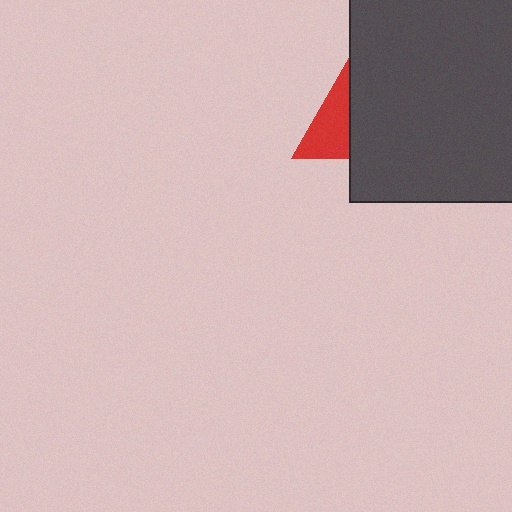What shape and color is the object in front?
The object in front is a dark gray rectangle.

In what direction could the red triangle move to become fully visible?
The red triangle could move left. That would shift it out from behind the dark gray rectangle entirely.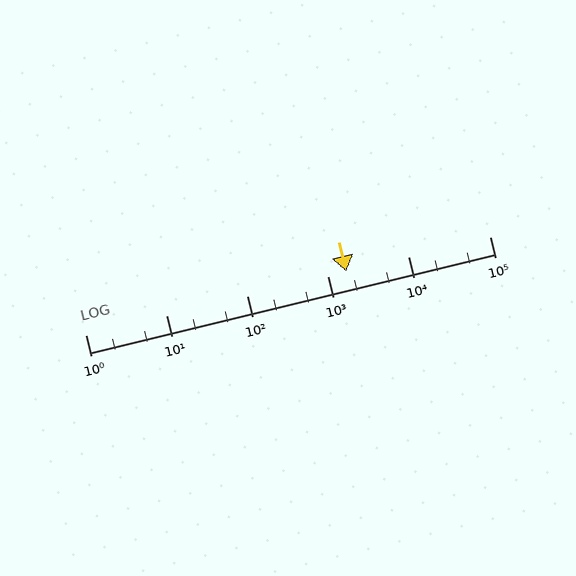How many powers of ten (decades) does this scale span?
The scale spans 5 decades, from 1 to 100000.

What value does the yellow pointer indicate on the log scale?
The pointer indicates approximately 1700.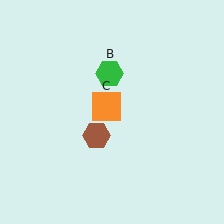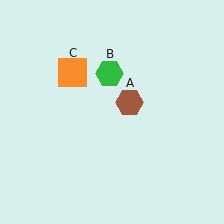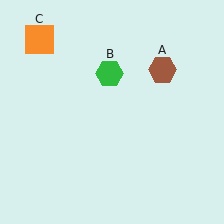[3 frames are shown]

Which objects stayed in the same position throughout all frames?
Green hexagon (object B) remained stationary.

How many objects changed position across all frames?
2 objects changed position: brown hexagon (object A), orange square (object C).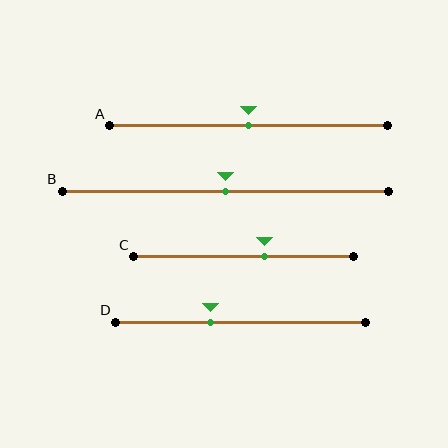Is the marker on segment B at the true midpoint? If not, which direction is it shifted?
Yes, the marker on segment B is at the true midpoint.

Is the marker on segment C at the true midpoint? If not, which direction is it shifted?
No, the marker on segment C is shifted to the right by about 10% of the segment length.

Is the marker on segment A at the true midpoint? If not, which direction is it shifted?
Yes, the marker on segment A is at the true midpoint.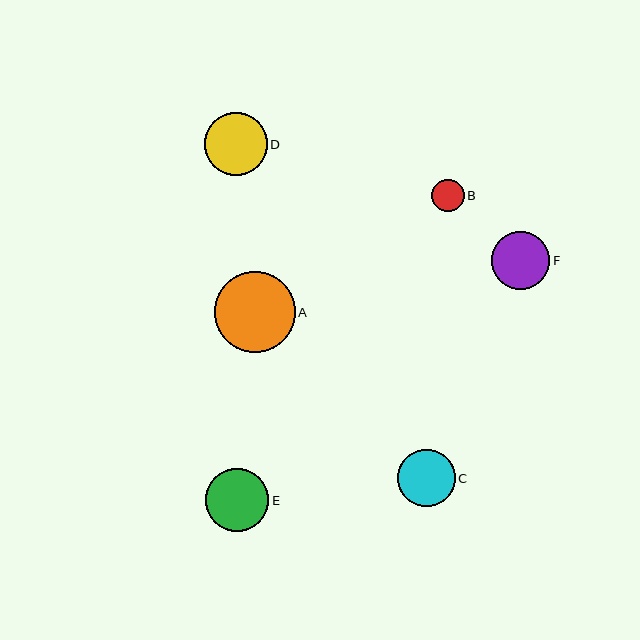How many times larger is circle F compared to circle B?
Circle F is approximately 1.8 times the size of circle B.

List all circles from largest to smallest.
From largest to smallest: A, E, D, F, C, B.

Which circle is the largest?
Circle A is the largest with a size of approximately 81 pixels.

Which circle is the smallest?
Circle B is the smallest with a size of approximately 33 pixels.